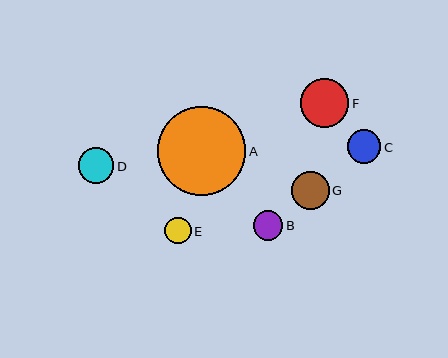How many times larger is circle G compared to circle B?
Circle G is approximately 1.3 times the size of circle B.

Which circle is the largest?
Circle A is the largest with a size of approximately 88 pixels.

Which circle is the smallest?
Circle E is the smallest with a size of approximately 26 pixels.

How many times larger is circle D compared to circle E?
Circle D is approximately 1.4 times the size of circle E.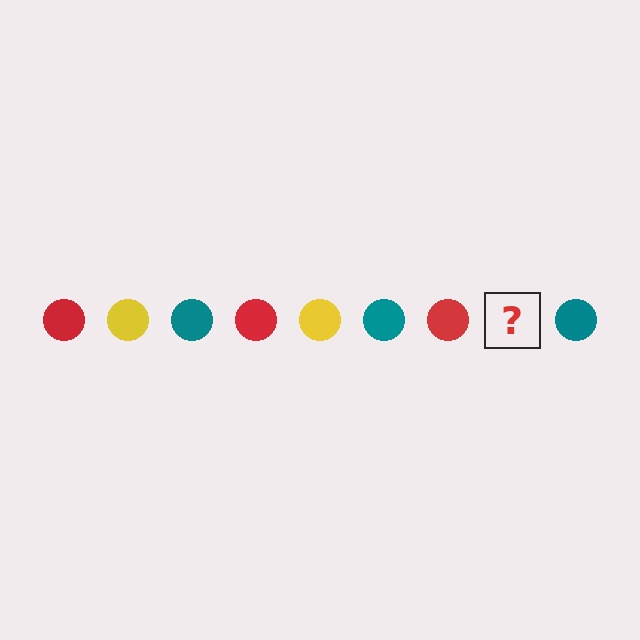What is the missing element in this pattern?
The missing element is a yellow circle.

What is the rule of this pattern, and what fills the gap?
The rule is that the pattern cycles through red, yellow, teal circles. The gap should be filled with a yellow circle.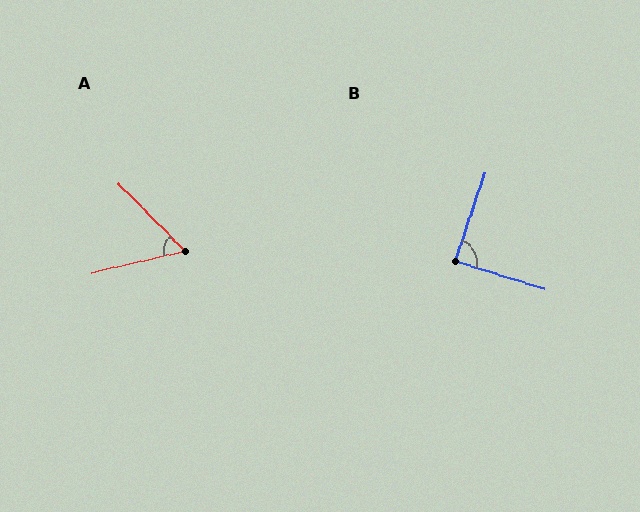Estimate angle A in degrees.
Approximately 59 degrees.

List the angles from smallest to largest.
A (59°), B (89°).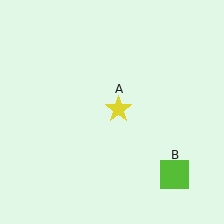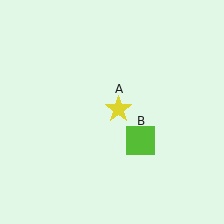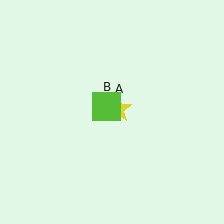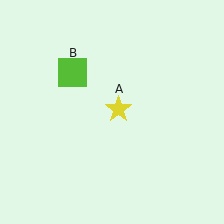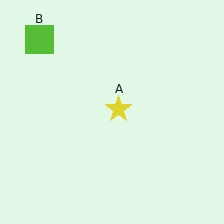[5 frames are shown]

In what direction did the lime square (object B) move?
The lime square (object B) moved up and to the left.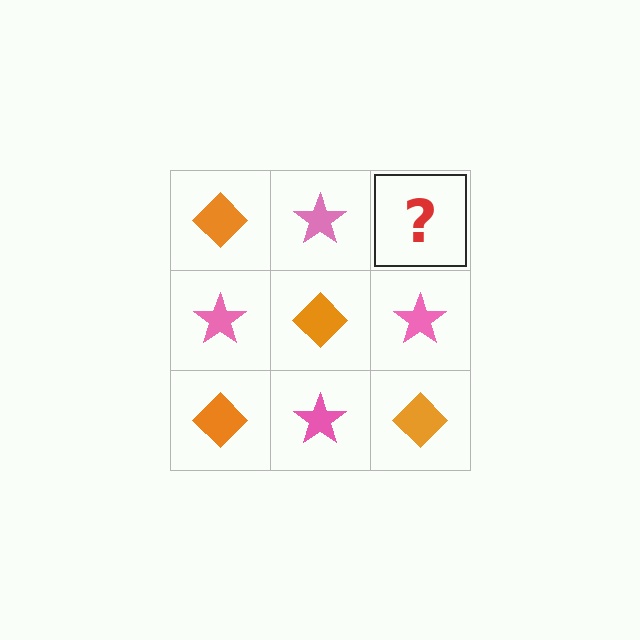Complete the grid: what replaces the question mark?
The question mark should be replaced with an orange diamond.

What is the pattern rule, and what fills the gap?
The rule is that it alternates orange diamond and pink star in a checkerboard pattern. The gap should be filled with an orange diamond.